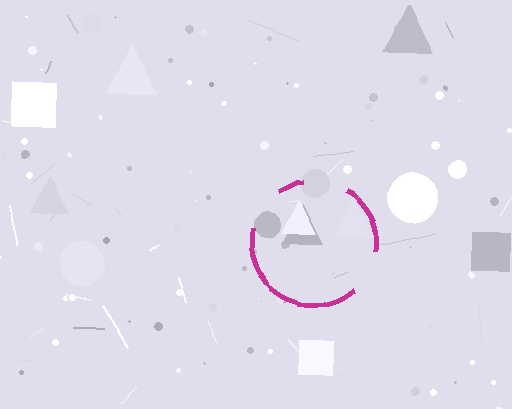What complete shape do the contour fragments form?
The contour fragments form a circle.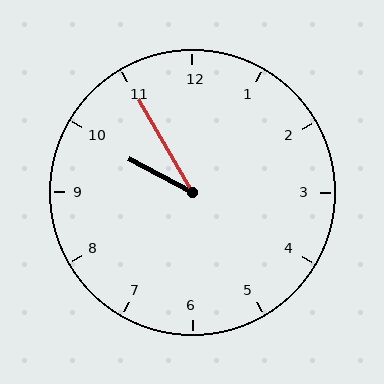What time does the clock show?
9:55.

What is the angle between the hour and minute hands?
Approximately 32 degrees.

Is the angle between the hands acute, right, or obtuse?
It is acute.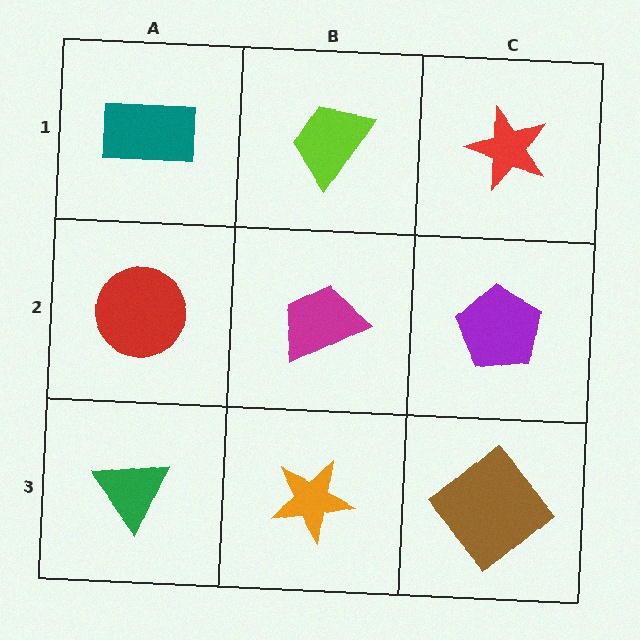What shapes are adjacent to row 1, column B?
A magenta trapezoid (row 2, column B), a teal rectangle (row 1, column A), a red star (row 1, column C).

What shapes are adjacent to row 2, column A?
A teal rectangle (row 1, column A), a green triangle (row 3, column A), a magenta trapezoid (row 2, column B).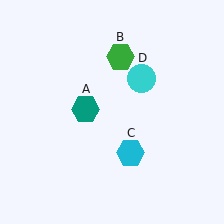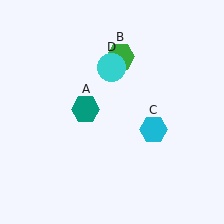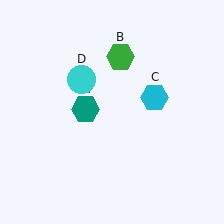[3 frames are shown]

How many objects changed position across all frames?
2 objects changed position: cyan hexagon (object C), cyan circle (object D).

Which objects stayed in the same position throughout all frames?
Teal hexagon (object A) and green hexagon (object B) remained stationary.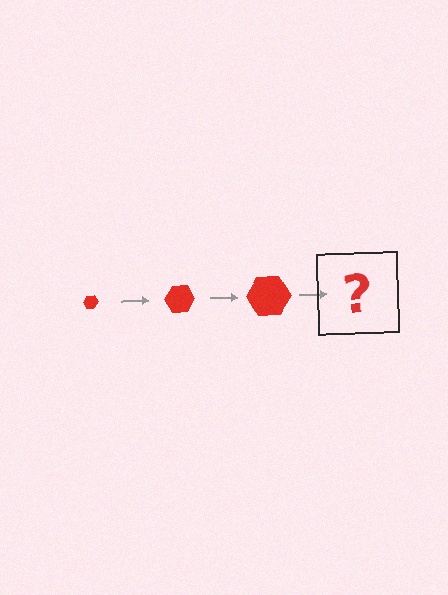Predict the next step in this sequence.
The next step is a red hexagon, larger than the previous one.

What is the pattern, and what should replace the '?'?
The pattern is that the hexagon gets progressively larger each step. The '?' should be a red hexagon, larger than the previous one.